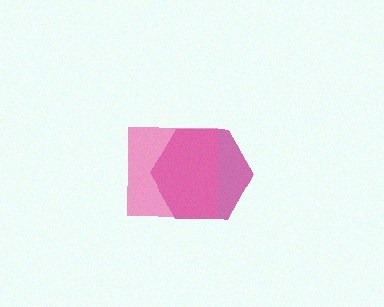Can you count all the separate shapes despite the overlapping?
Yes, there are 2 separate shapes.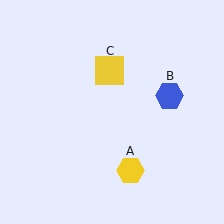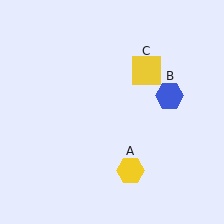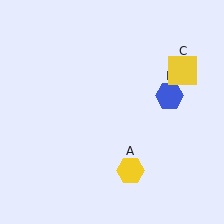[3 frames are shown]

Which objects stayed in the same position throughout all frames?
Yellow hexagon (object A) and blue hexagon (object B) remained stationary.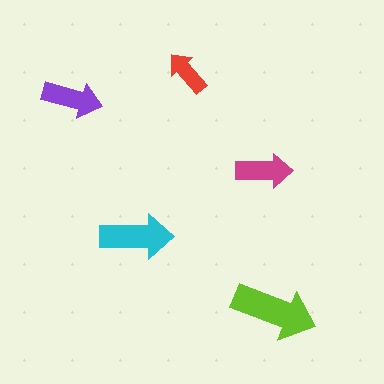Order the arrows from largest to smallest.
the lime one, the cyan one, the purple one, the magenta one, the red one.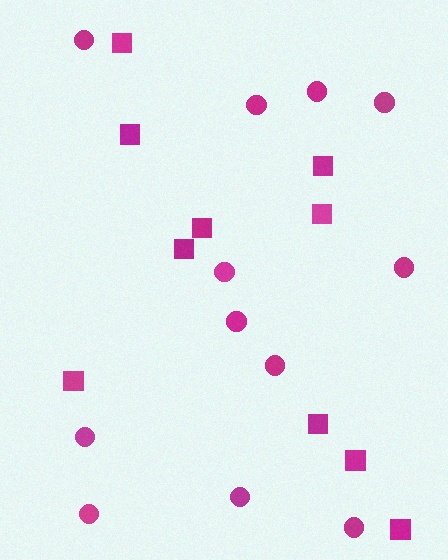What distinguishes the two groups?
There are 2 groups: one group of squares (10) and one group of circles (12).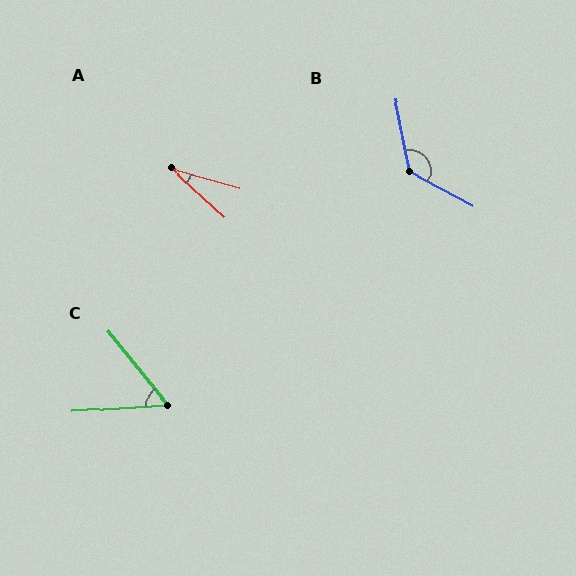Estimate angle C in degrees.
Approximately 55 degrees.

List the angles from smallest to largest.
A (27°), C (55°), B (130°).